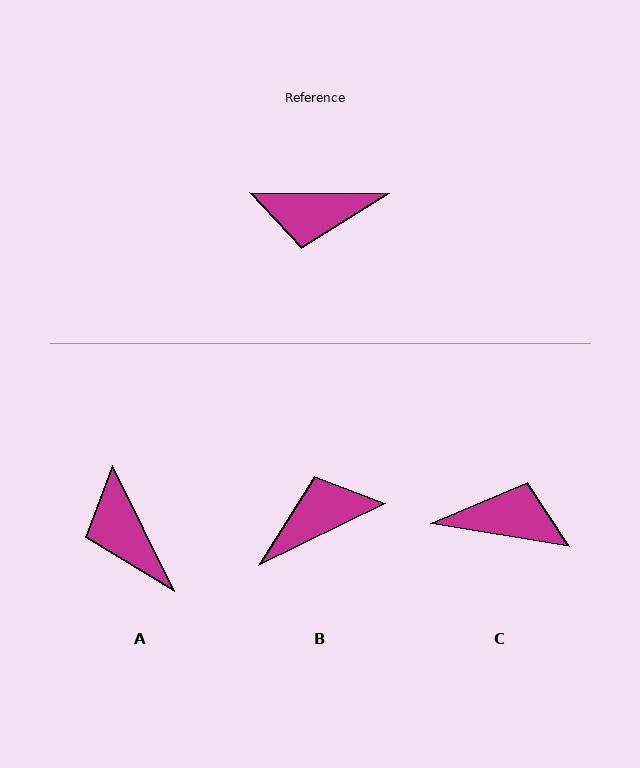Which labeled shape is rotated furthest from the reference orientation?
C, about 171 degrees away.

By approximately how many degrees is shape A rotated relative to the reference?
Approximately 63 degrees clockwise.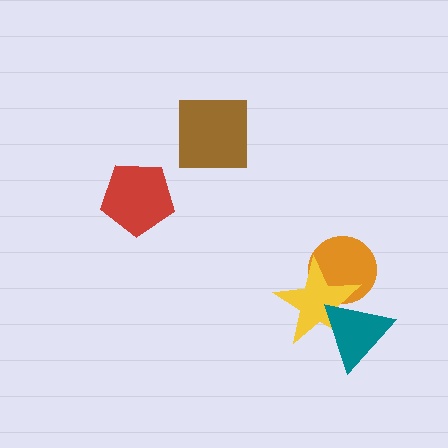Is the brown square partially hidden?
No, no other shape covers it.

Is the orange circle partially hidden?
Yes, it is partially covered by another shape.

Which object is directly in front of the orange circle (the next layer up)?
The yellow star is directly in front of the orange circle.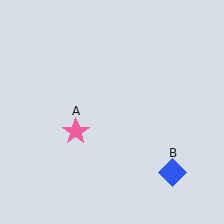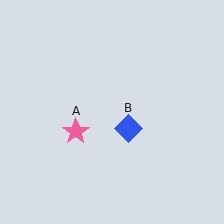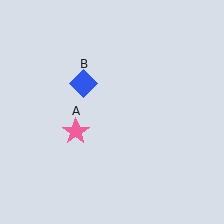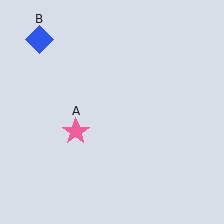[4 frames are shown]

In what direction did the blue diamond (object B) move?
The blue diamond (object B) moved up and to the left.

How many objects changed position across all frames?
1 object changed position: blue diamond (object B).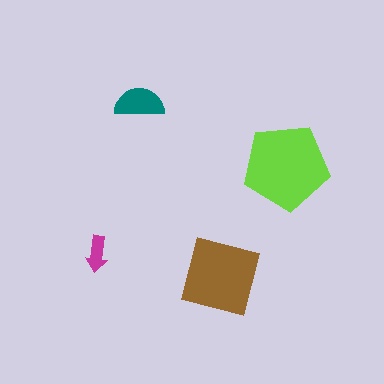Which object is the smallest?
The magenta arrow.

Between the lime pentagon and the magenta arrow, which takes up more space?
The lime pentagon.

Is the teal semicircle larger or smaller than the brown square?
Smaller.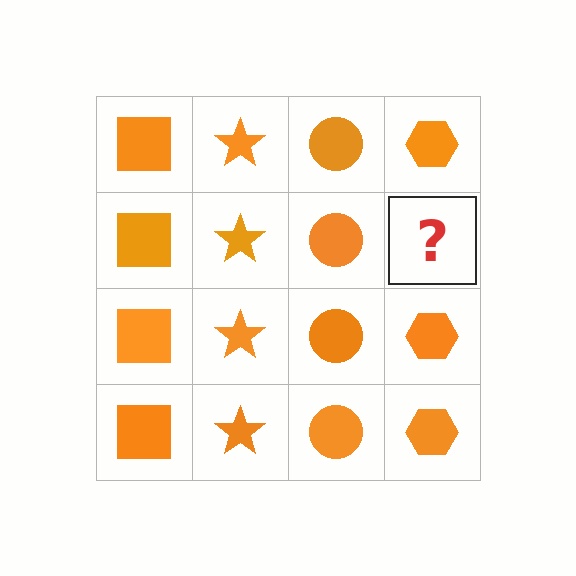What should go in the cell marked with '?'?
The missing cell should contain an orange hexagon.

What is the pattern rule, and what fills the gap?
The rule is that each column has a consistent shape. The gap should be filled with an orange hexagon.